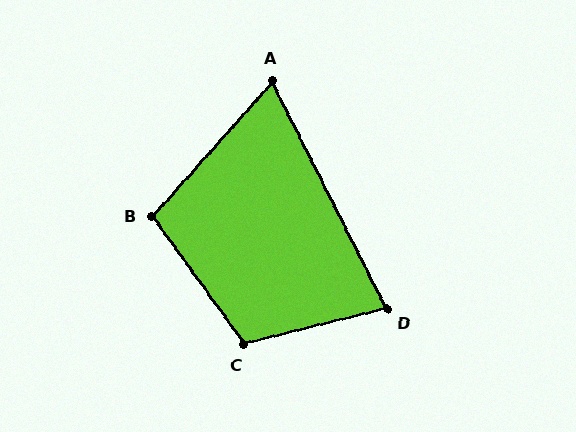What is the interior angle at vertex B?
Approximately 103 degrees (obtuse).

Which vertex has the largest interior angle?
C, at approximately 112 degrees.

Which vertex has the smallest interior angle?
A, at approximately 68 degrees.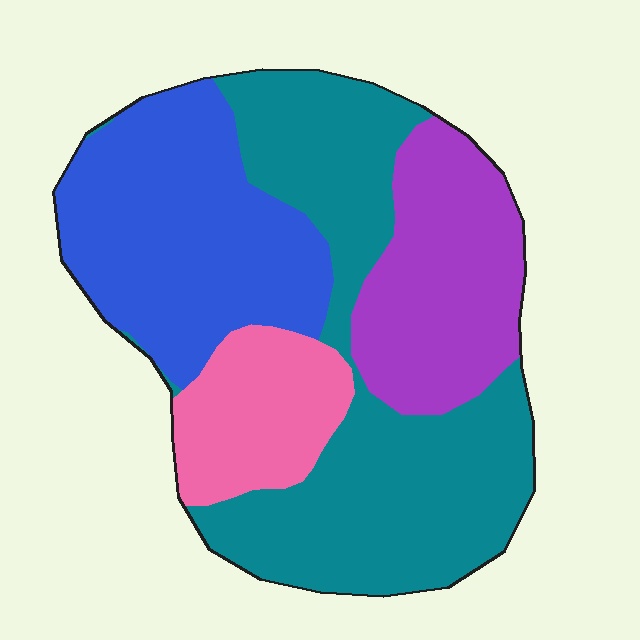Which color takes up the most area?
Teal, at roughly 40%.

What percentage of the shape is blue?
Blue takes up between a sixth and a third of the shape.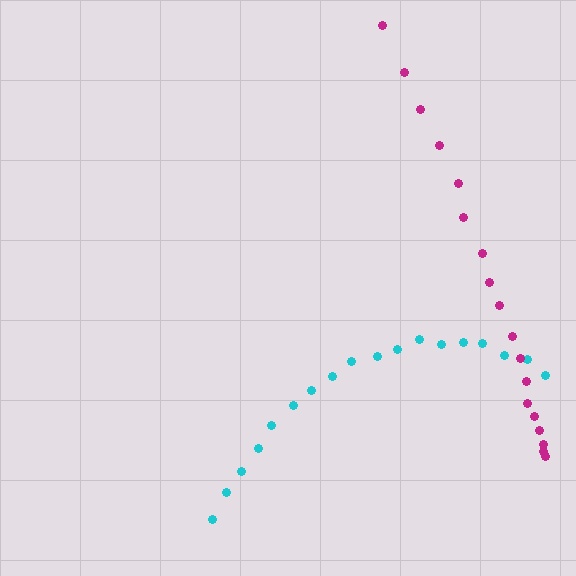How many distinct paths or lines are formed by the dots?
There are 2 distinct paths.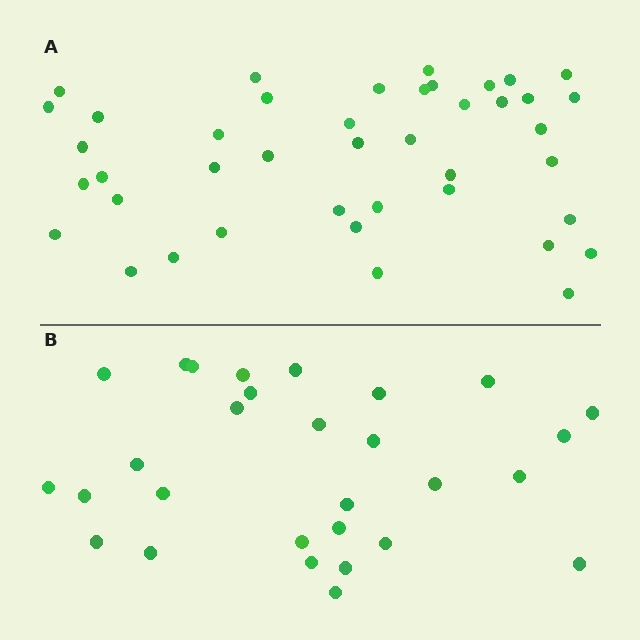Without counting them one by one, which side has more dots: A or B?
Region A (the top region) has more dots.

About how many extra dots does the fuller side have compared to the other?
Region A has approximately 15 more dots than region B.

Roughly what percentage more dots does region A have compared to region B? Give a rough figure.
About 45% more.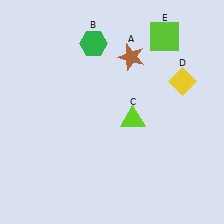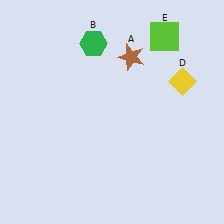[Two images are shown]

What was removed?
The lime triangle (C) was removed in Image 2.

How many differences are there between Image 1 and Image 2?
There is 1 difference between the two images.